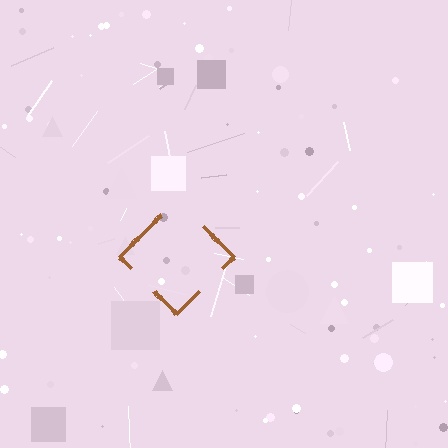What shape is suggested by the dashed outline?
The dashed outline suggests a diamond.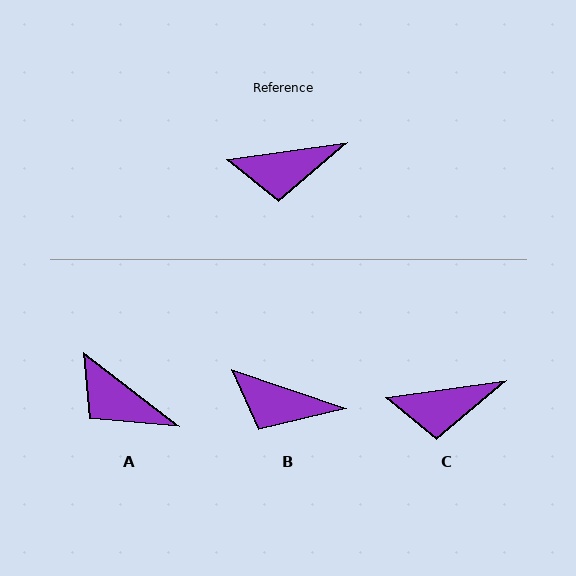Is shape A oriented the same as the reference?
No, it is off by about 46 degrees.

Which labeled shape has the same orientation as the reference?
C.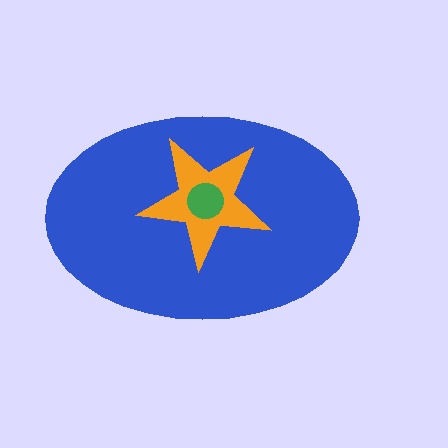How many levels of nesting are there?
3.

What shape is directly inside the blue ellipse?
The orange star.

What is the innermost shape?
The green circle.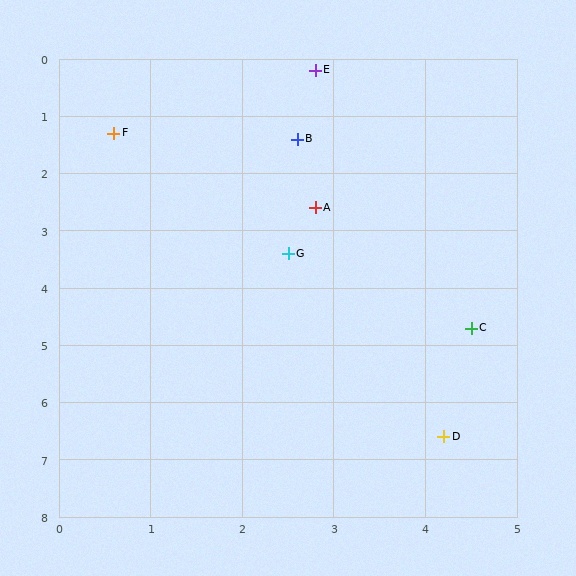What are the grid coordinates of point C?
Point C is at approximately (4.5, 4.7).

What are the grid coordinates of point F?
Point F is at approximately (0.6, 1.3).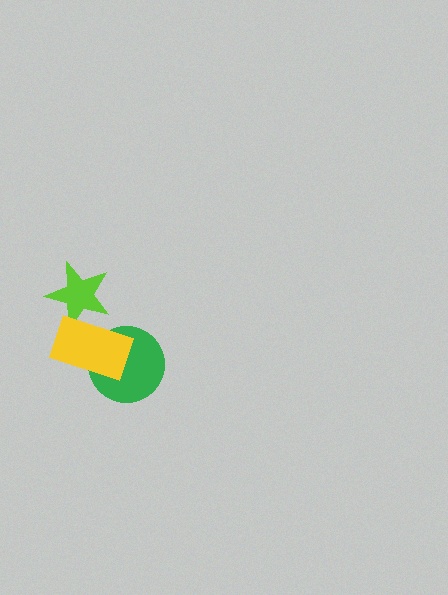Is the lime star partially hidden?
Yes, it is partially covered by another shape.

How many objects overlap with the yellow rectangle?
2 objects overlap with the yellow rectangle.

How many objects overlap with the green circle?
1 object overlaps with the green circle.